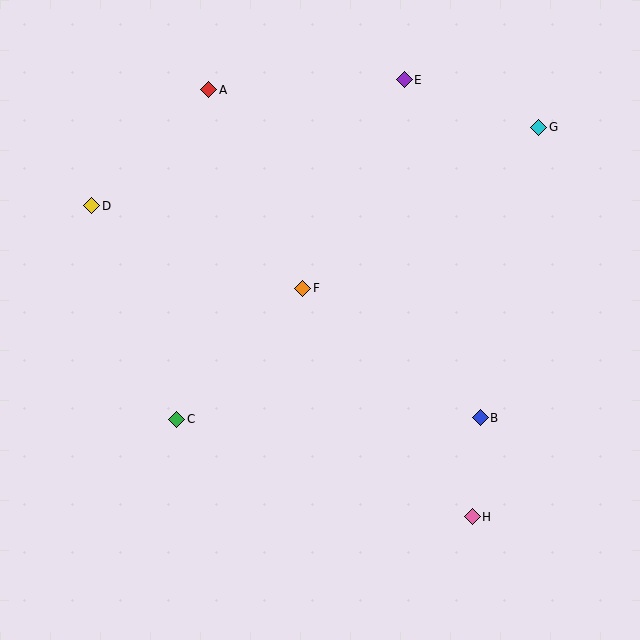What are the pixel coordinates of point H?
Point H is at (472, 517).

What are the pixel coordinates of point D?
Point D is at (92, 206).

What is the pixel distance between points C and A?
The distance between C and A is 331 pixels.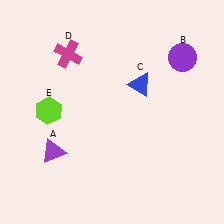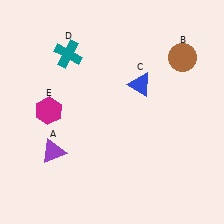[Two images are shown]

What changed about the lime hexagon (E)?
In Image 1, E is lime. In Image 2, it changed to magenta.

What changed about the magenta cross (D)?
In Image 1, D is magenta. In Image 2, it changed to teal.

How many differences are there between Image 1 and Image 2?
There are 3 differences between the two images.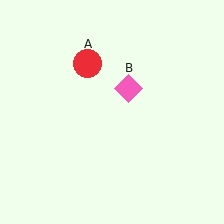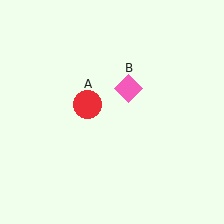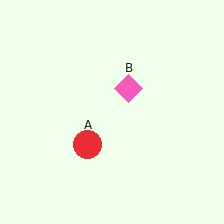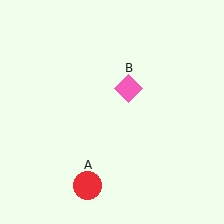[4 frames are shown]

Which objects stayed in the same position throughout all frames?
Pink diamond (object B) remained stationary.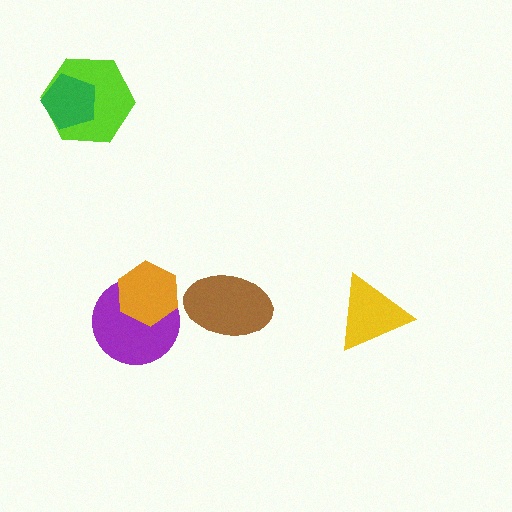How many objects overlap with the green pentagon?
1 object overlaps with the green pentagon.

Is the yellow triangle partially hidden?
No, no other shape covers it.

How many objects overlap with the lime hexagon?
1 object overlaps with the lime hexagon.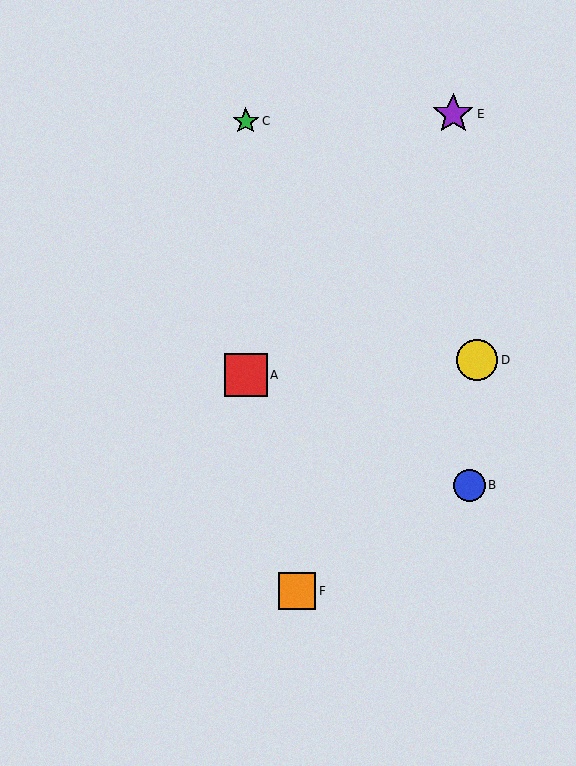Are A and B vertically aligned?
No, A is at x≈246 and B is at x≈469.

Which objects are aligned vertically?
Objects A, C are aligned vertically.